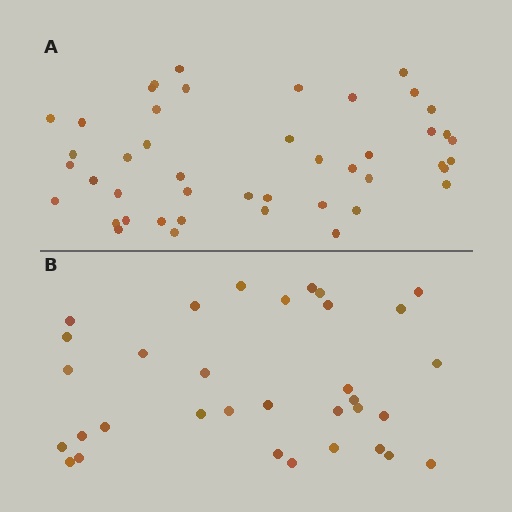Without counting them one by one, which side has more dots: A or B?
Region A (the top region) has more dots.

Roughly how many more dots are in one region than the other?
Region A has roughly 12 or so more dots than region B.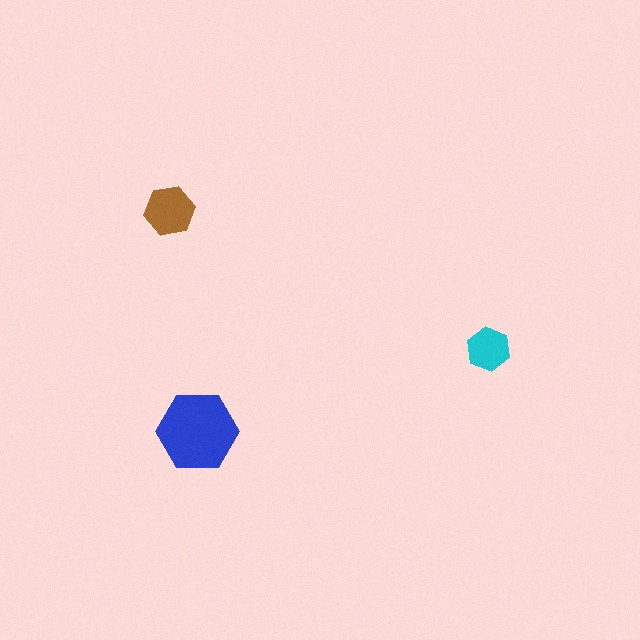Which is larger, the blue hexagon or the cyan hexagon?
The blue one.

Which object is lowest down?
The blue hexagon is bottommost.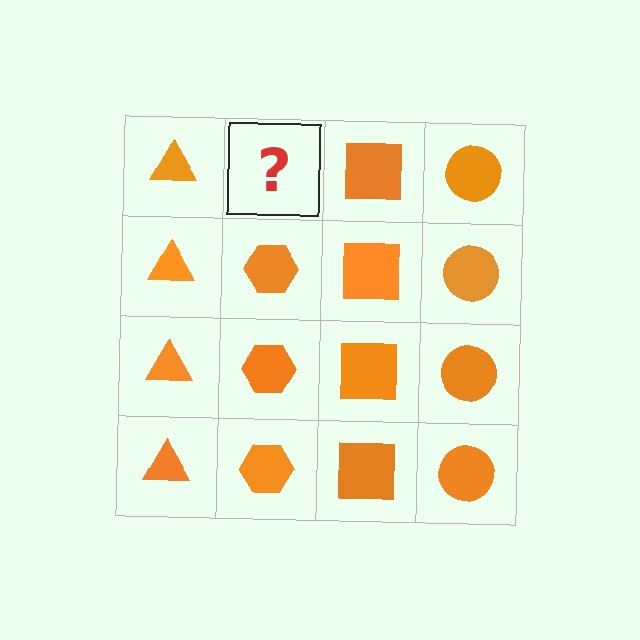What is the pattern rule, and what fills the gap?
The rule is that each column has a consistent shape. The gap should be filled with an orange hexagon.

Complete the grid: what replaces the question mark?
The question mark should be replaced with an orange hexagon.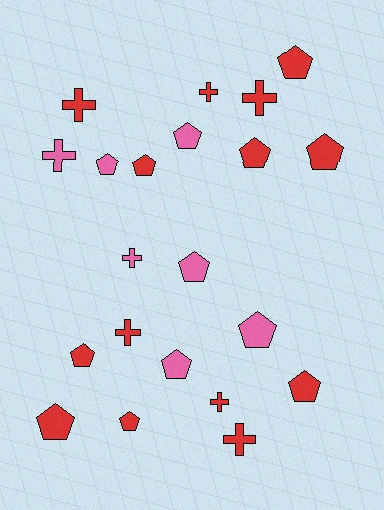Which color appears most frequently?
Red, with 14 objects.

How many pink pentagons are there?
There are 5 pink pentagons.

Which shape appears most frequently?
Pentagon, with 13 objects.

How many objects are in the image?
There are 21 objects.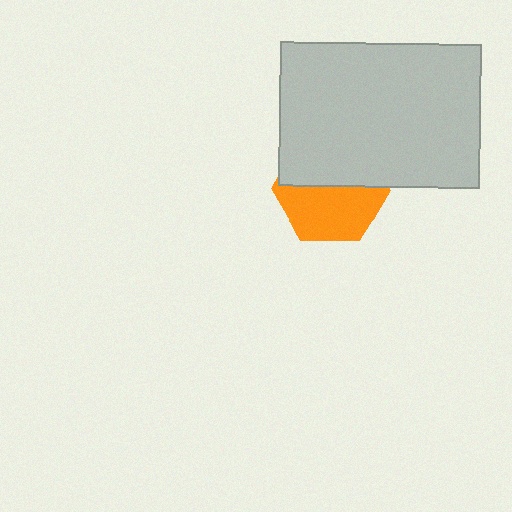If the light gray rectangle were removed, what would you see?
You would see the complete orange hexagon.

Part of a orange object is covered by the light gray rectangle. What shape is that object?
It is a hexagon.